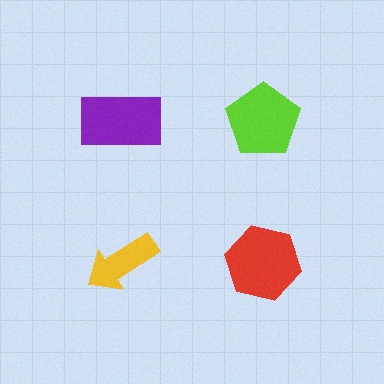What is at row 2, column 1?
A yellow arrow.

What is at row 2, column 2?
A red hexagon.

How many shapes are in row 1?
2 shapes.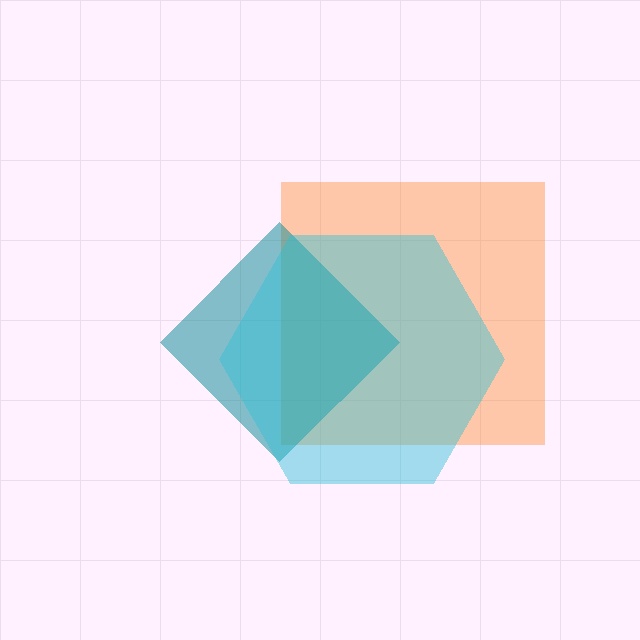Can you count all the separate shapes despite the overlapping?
Yes, there are 3 separate shapes.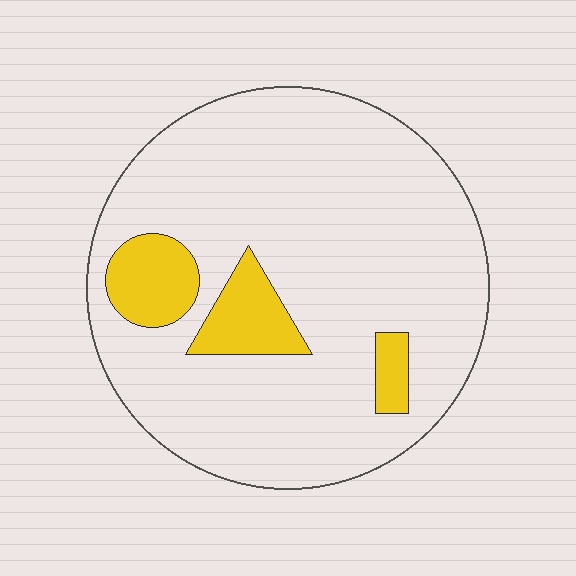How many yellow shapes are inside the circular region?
3.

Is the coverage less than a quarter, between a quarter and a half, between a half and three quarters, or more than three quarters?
Less than a quarter.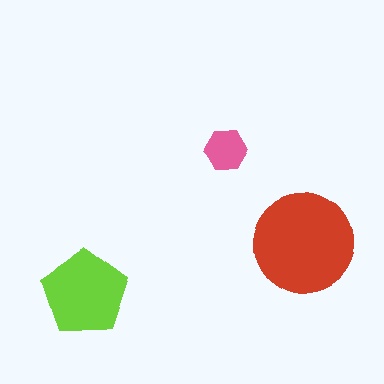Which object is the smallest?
The pink hexagon.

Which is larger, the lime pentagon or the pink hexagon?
The lime pentagon.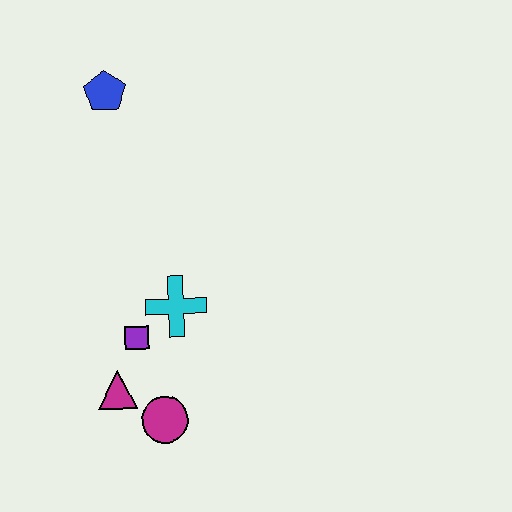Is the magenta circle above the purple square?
No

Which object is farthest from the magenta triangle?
The blue pentagon is farthest from the magenta triangle.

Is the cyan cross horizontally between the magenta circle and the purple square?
No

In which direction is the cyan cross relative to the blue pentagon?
The cyan cross is below the blue pentagon.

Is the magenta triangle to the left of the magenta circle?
Yes